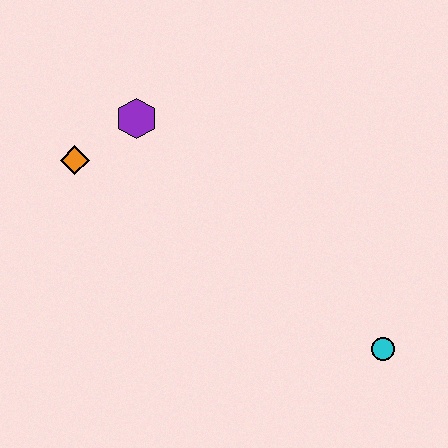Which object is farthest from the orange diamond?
The cyan circle is farthest from the orange diamond.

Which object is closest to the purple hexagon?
The orange diamond is closest to the purple hexagon.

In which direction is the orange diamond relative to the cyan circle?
The orange diamond is to the left of the cyan circle.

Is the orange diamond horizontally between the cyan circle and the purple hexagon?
No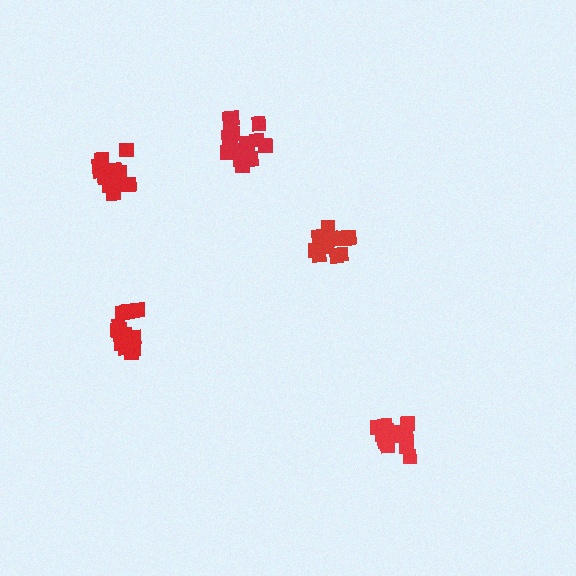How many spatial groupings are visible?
There are 5 spatial groupings.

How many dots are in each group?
Group 1: 16 dots, Group 2: 17 dots, Group 3: 12 dots, Group 4: 14 dots, Group 5: 16 dots (75 total).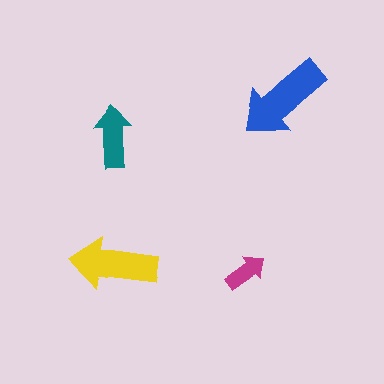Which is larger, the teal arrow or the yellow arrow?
The yellow one.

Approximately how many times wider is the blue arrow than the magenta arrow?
About 2 times wider.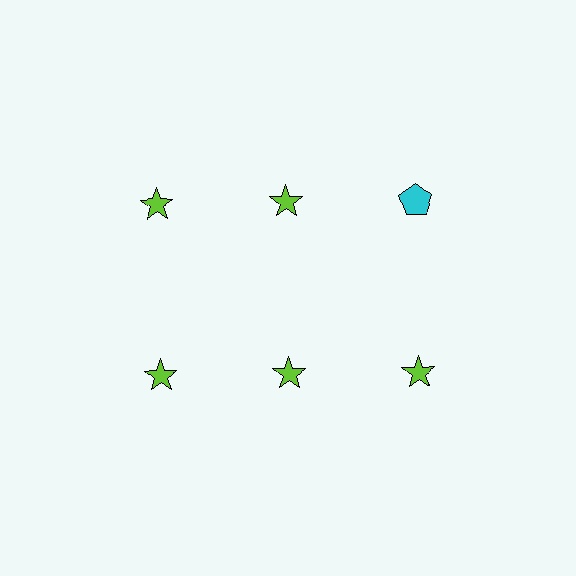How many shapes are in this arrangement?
There are 6 shapes arranged in a grid pattern.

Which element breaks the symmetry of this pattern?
The cyan pentagon in the top row, center column breaks the symmetry. All other shapes are lime stars.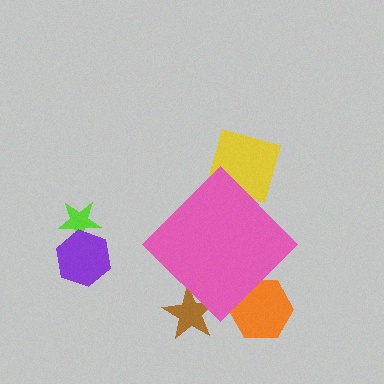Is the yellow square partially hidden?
Yes, the yellow square is partially hidden behind the pink diamond.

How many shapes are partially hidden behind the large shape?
3 shapes are partially hidden.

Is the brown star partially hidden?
Yes, the brown star is partially hidden behind the pink diamond.